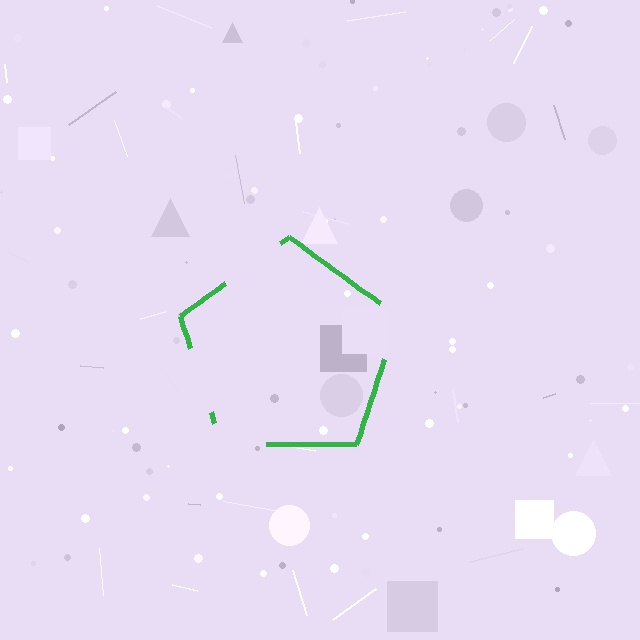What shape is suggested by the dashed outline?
The dashed outline suggests a pentagon.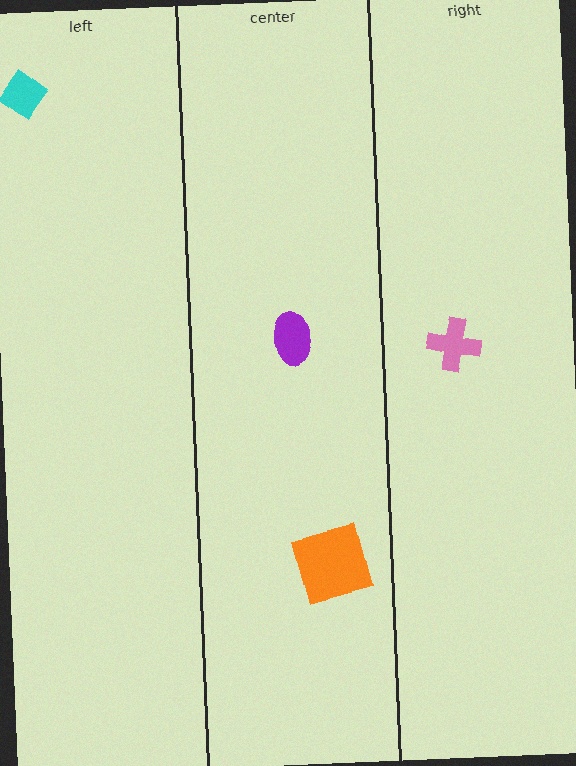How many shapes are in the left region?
1.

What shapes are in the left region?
The cyan diamond.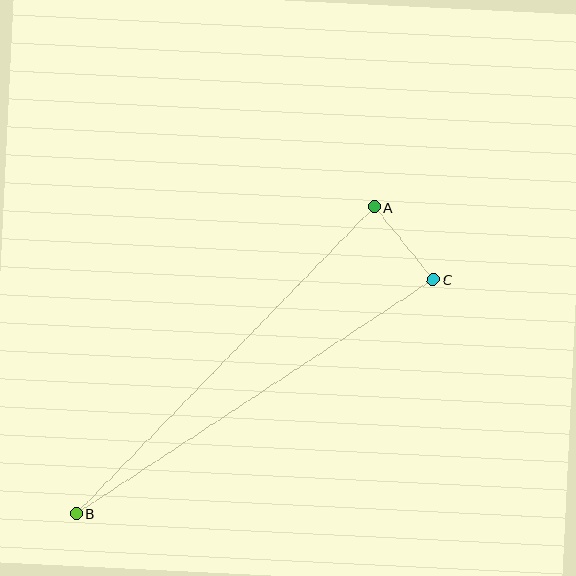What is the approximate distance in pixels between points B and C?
The distance between B and C is approximately 427 pixels.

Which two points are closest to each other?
Points A and C are closest to each other.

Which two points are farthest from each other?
Points A and B are farthest from each other.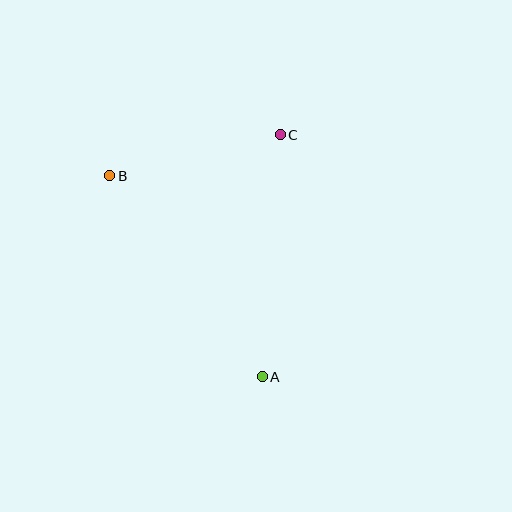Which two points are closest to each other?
Points B and C are closest to each other.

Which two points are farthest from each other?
Points A and B are farthest from each other.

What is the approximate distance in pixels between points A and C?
The distance between A and C is approximately 242 pixels.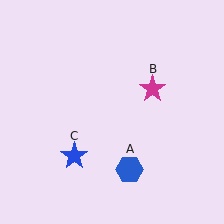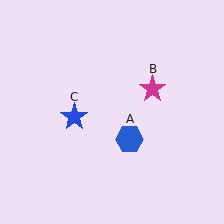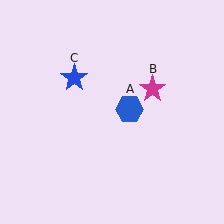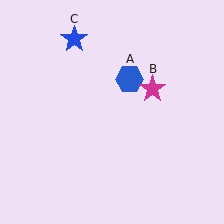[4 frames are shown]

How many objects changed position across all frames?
2 objects changed position: blue hexagon (object A), blue star (object C).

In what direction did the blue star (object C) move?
The blue star (object C) moved up.